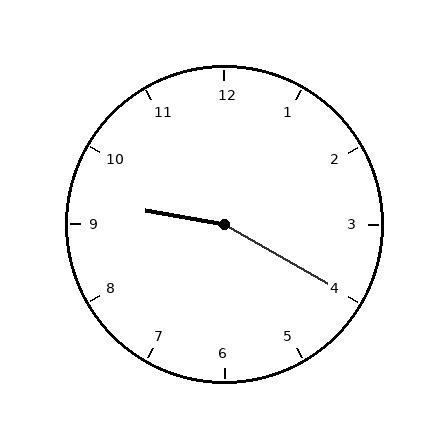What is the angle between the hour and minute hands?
Approximately 160 degrees.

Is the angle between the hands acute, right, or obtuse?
It is obtuse.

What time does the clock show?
9:20.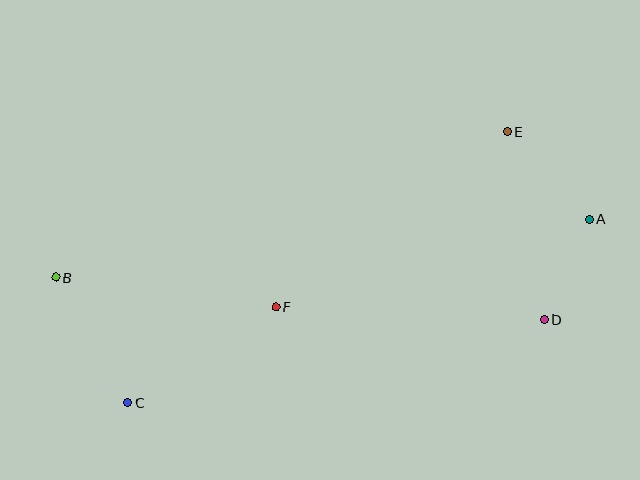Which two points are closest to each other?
Points A and D are closest to each other.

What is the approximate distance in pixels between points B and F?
The distance between B and F is approximately 222 pixels.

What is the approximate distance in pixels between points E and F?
The distance between E and F is approximately 291 pixels.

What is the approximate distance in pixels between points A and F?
The distance between A and F is approximately 325 pixels.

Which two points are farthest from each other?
Points A and B are farthest from each other.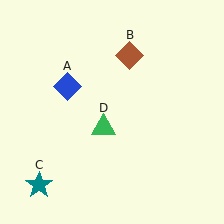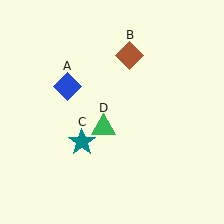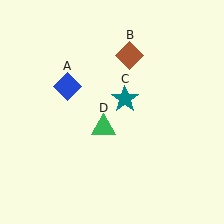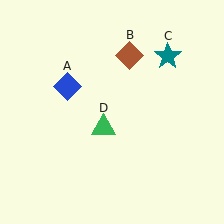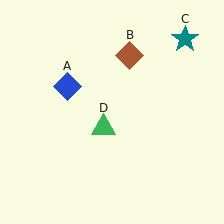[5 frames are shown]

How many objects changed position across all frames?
1 object changed position: teal star (object C).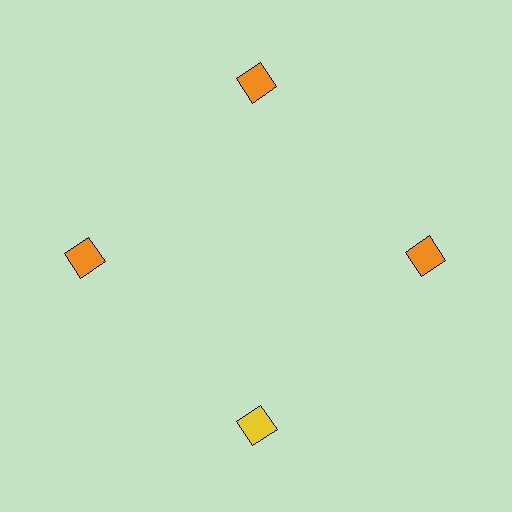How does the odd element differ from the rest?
It has a different color: yellow instead of orange.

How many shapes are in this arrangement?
There are 4 shapes arranged in a ring pattern.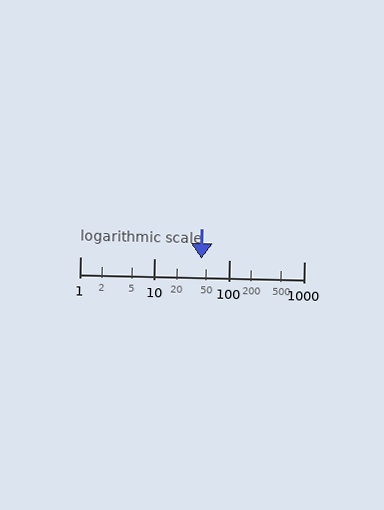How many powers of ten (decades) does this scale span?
The scale spans 3 decades, from 1 to 1000.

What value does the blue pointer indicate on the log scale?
The pointer indicates approximately 43.